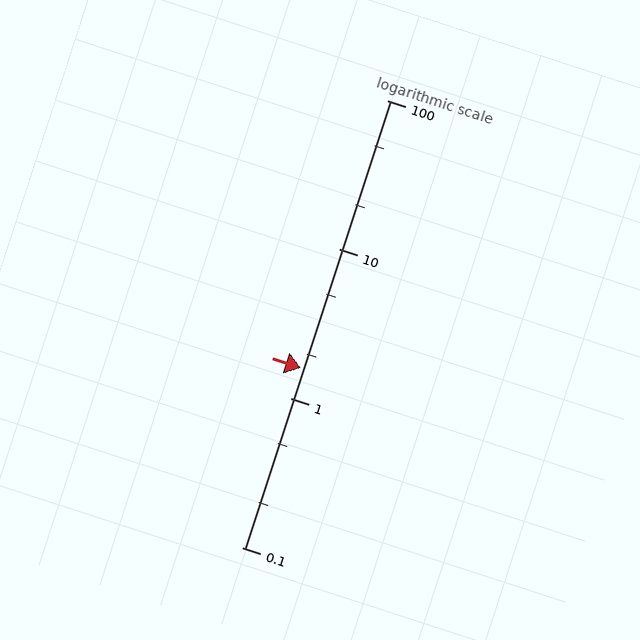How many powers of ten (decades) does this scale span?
The scale spans 3 decades, from 0.1 to 100.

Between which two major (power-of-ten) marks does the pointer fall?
The pointer is between 1 and 10.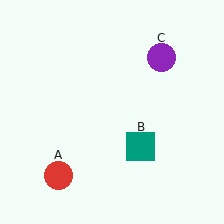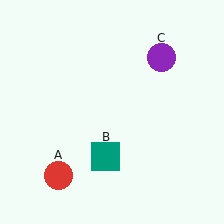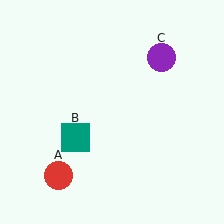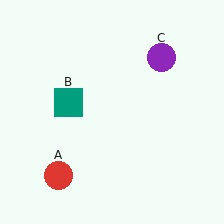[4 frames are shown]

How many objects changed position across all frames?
1 object changed position: teal square (object B).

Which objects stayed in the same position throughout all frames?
Red circle (object A) and purple circle (object C) remained stationary.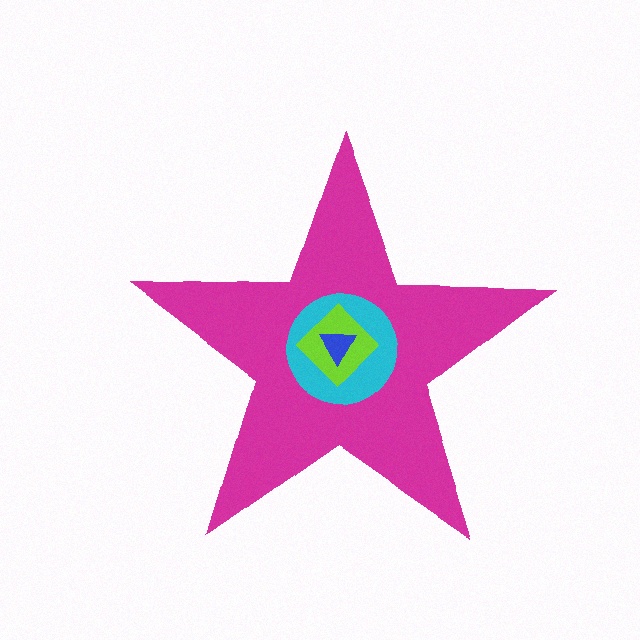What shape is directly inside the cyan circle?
The lime diamond.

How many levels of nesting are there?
4.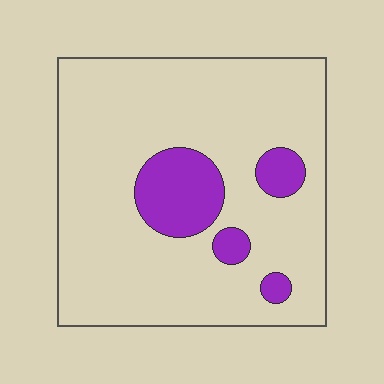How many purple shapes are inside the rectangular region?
4.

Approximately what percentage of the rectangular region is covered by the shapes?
Approximately 15%.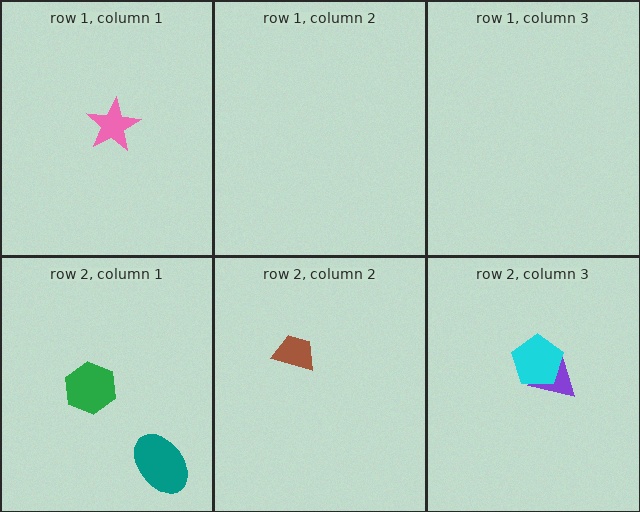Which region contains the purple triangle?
The row 2, column 3 region.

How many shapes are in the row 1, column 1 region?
1.